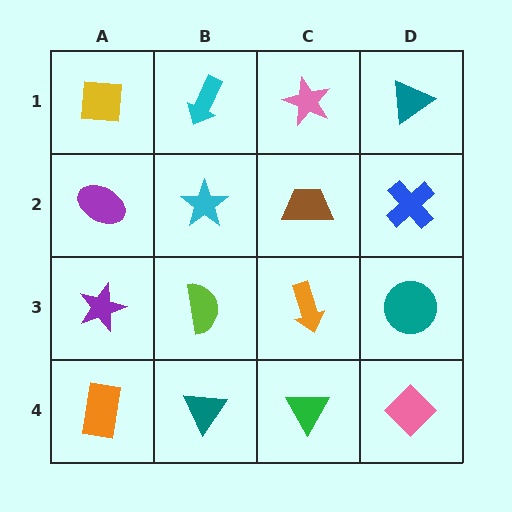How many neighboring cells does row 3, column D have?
3.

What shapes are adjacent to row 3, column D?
A blue cross (row 2, column D), a pink diamond (row 4, column D), an orange arrow (row 3, column C).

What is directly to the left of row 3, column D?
An orange arrow.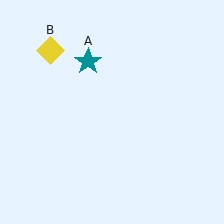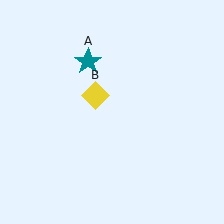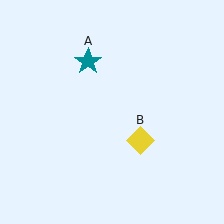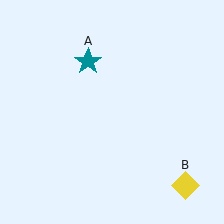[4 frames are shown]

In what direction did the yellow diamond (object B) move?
The yellow diamond (object B) moved down and to the right.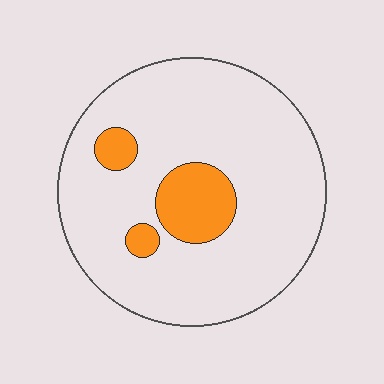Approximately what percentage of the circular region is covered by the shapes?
Approximately 15%.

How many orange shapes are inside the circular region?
3.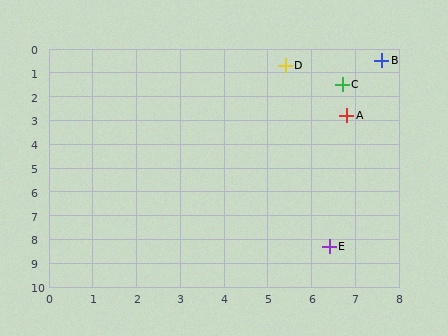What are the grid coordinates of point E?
Point E is at approximately (6.4, 8.3).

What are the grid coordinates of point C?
Point C is at approximately (6.7, 1.5).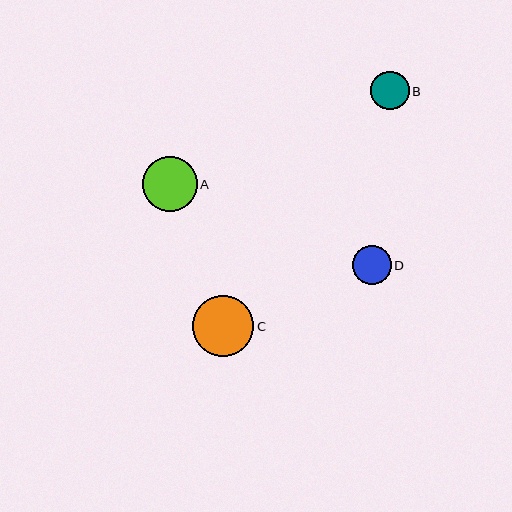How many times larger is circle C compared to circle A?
Circle C is approximately 1.1 times the size of circle A.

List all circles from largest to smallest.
From largest to smallest: C, A, D, B.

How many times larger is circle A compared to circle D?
Circle A is approximately 1.4 times the size of circle D.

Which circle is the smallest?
Circle B is the smallest with a size of approximately 38 pixels.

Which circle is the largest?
Circle C is the largest with a size of approximately 61 pixels.